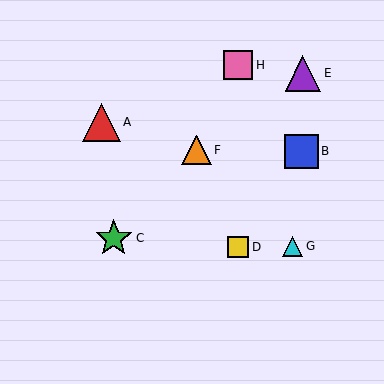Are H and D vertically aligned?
Yes, both are at x≈238.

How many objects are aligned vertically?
2 objects (D, H) are aligned vertically.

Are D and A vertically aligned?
No, D is at x≈238 and A is at x≈102.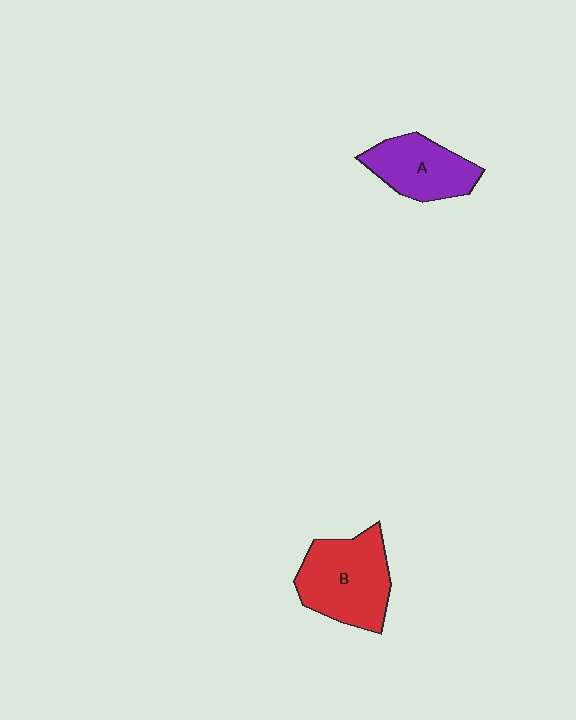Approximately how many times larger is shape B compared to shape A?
Approximately 1.3 times.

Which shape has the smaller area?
Shape A (purple).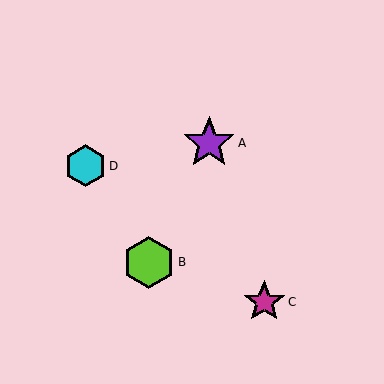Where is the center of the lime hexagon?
The center of the lime hexagon is at (149, 262).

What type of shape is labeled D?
Shape D is a cyan hexagon.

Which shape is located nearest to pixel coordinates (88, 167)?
The cyan hexagon (labeled D) at (85, 166) is nearest to that location.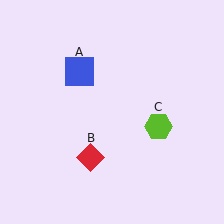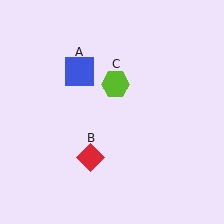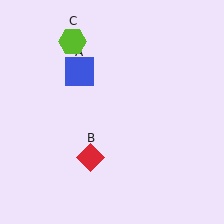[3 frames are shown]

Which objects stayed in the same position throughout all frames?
Blue square (object A) and red diamond (object B) remained stationary.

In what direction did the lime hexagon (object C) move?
The lime hexagon (object C) moved up and to the left.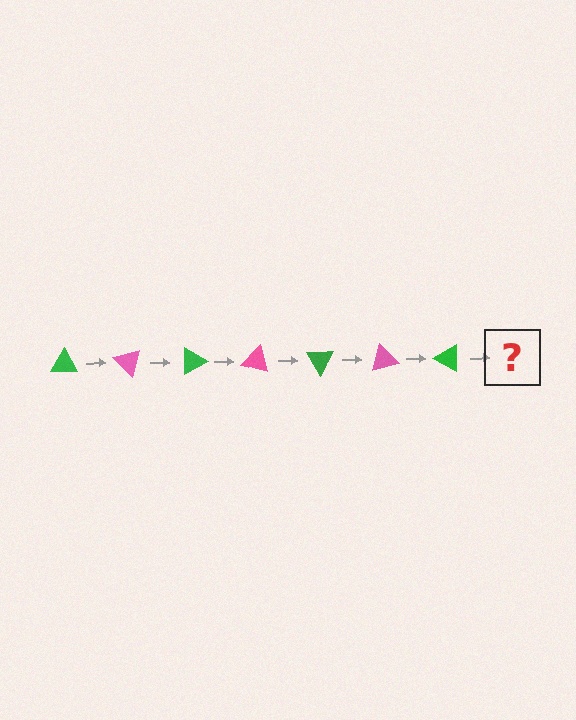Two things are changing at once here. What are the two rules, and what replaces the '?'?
The two rules are that it rotates 45 degrees each step and the color cycles through green and pink. The '?' should be a pink triangle, rotated 315 degrees from the start.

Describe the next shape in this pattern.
It should be a pink triangle, rotated 315 degrees from the start.